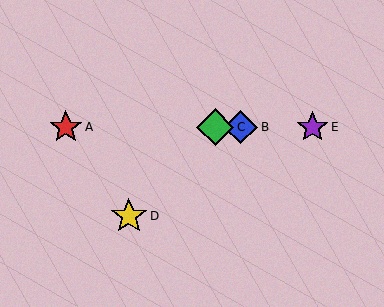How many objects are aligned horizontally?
4 objects (A, B, C, E) are aligned horizontally.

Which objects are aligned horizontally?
Objects A, B, C, E are aligned horizontally.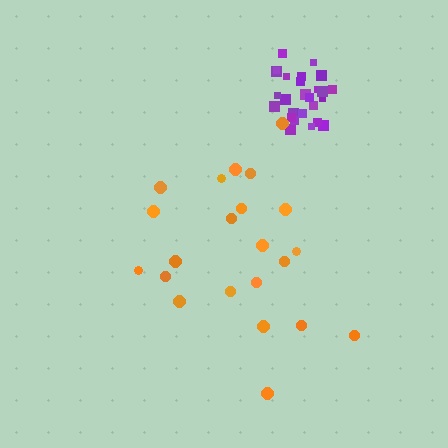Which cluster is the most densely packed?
Purple.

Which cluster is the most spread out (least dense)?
Orange.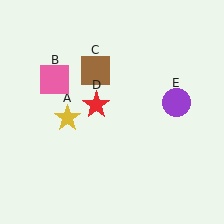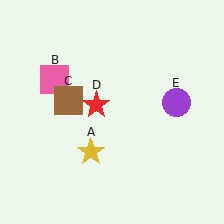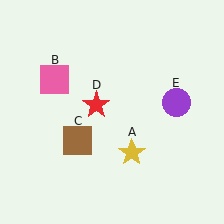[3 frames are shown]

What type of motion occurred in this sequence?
The yellow star (object A), brown square (object C) rotated counterclockwise around the center of the scene.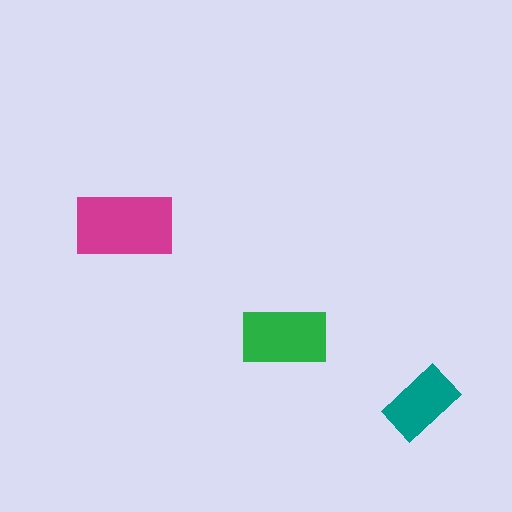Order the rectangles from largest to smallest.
the magenta one, the green one, the teal one.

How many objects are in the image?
There are 3 objects in the image.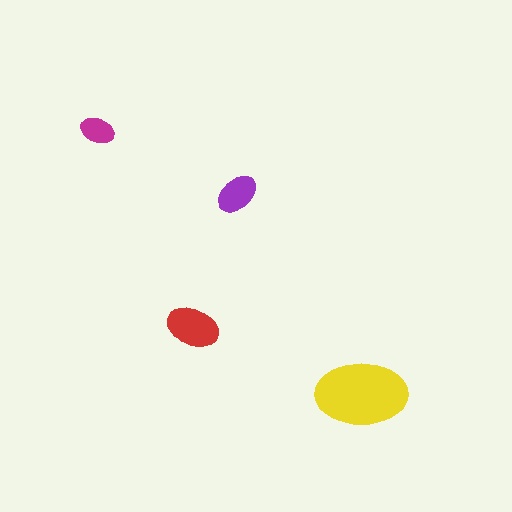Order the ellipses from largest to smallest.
the yellow one, the red one, the purple one, the magenta one.